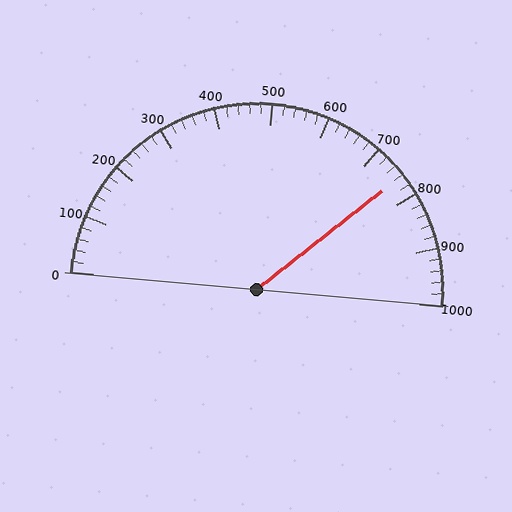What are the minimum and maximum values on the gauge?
The gauge ranges from 0 to 1000.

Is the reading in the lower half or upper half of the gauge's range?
The reading is in the upper half of the range (0 to 1000).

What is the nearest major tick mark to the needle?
The nearest major tick mark is 800.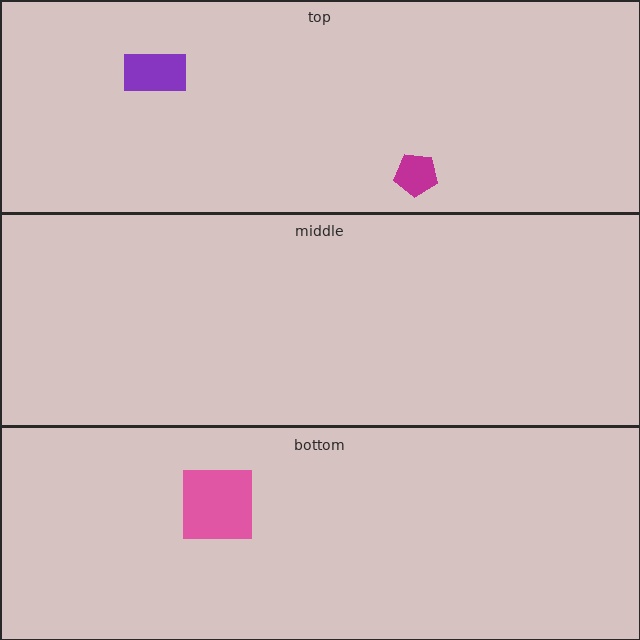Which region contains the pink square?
The bottom region.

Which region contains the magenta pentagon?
The top region.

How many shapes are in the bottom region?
1.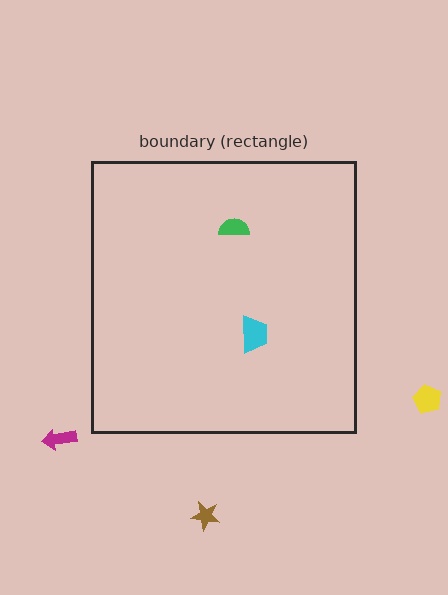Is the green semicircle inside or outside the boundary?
Inside.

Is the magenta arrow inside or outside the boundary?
Outside.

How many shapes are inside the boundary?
2 inside, 3 outside.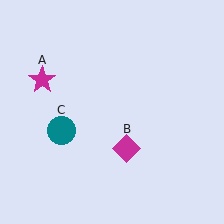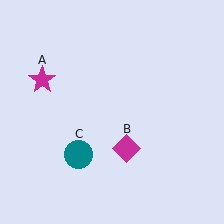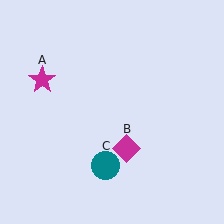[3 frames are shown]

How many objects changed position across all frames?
1 object changed position: teal circle (object C).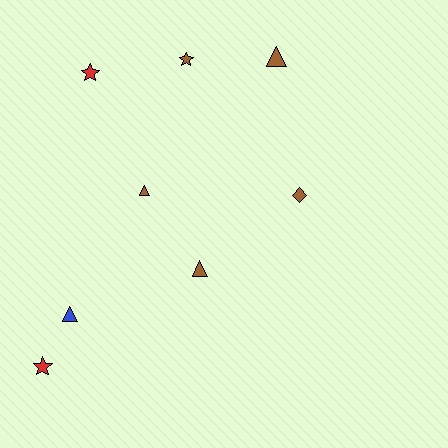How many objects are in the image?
There are 8 objects.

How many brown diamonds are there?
There is 1 brown diamond.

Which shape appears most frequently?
Triangle, with 4 objects.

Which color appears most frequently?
Brown, with 5 objects.